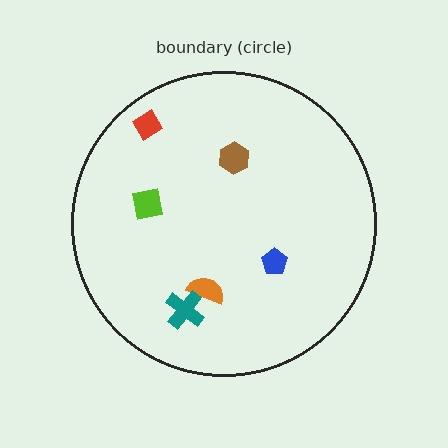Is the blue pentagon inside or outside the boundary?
Inside.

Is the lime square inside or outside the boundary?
Inside.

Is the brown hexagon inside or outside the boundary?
Inside.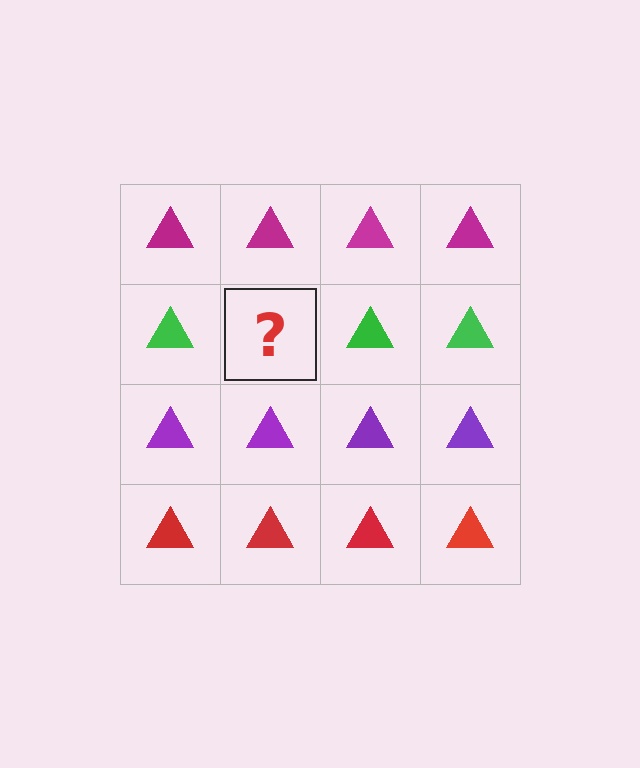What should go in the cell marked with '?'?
The missing cell should contain a green triangle.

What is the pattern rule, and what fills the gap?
The rule is that each row has a consistent color. The gap should be filled with a green triangle.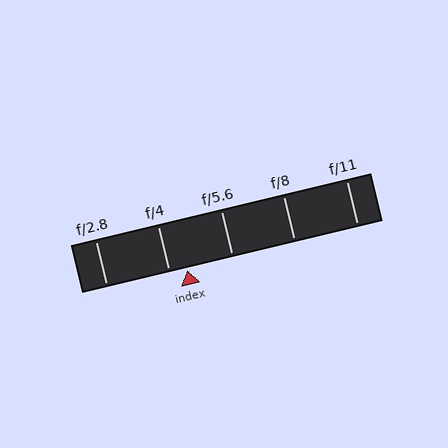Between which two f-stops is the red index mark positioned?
The index mark is between f/4 and f/5.6.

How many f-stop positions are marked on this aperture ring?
There are 5 f-stop positions marked.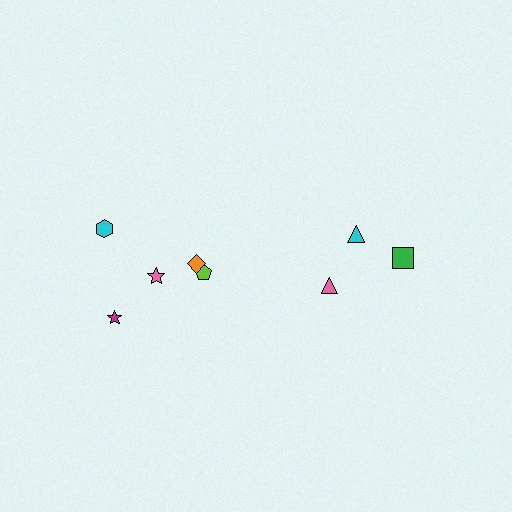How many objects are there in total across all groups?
There are 8 objects.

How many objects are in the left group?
There are 5 objects.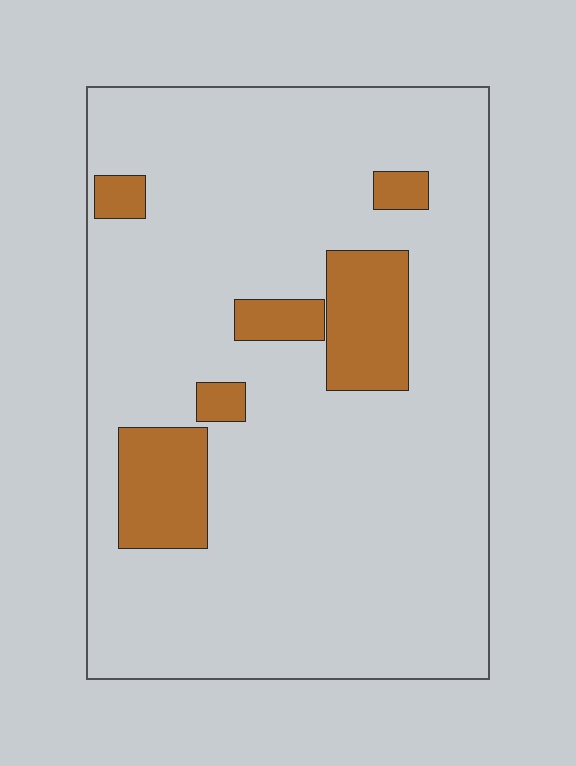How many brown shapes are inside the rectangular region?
6.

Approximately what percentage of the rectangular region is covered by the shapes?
Approximately 15%.